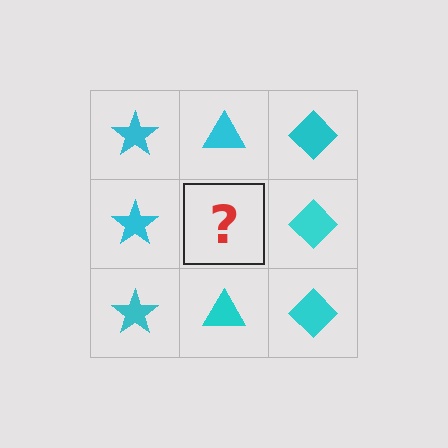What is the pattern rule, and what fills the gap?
The rule is that each column has a consistent shape. The gap should be filled with a cyan triangle.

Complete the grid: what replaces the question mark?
The question mark should be replaced with a cyan triangle.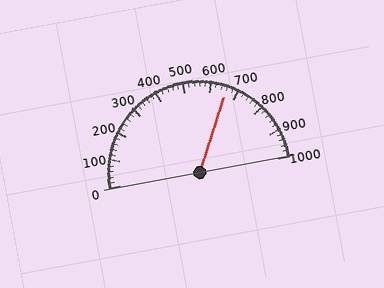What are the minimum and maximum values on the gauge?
The gauge ranges from 0 to 1000.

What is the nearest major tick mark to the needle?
The nearest major tick mark is 700.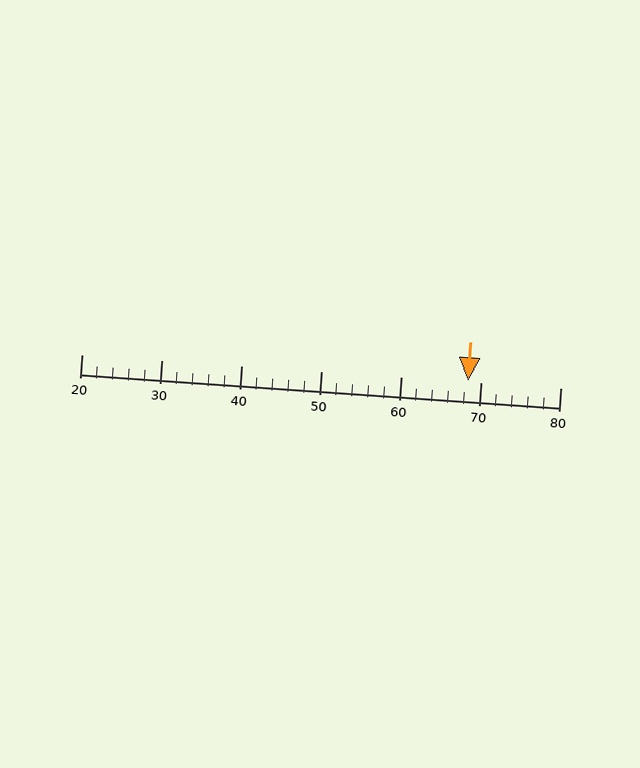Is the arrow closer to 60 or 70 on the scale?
The arrow is closer to 70.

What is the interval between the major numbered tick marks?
The major tick marks are spaced 10 units apart.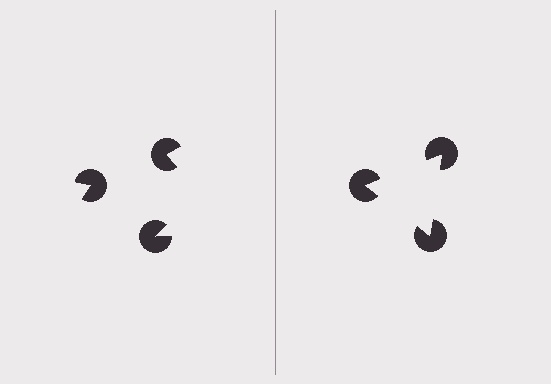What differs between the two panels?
The pac-man discs are positioned identically on both sides; only the wedge orientations differ. On the right they align to a triangle; on the left they are misaligned.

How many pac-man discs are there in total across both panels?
6 — 3 on each side.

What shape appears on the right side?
An illusory triangle.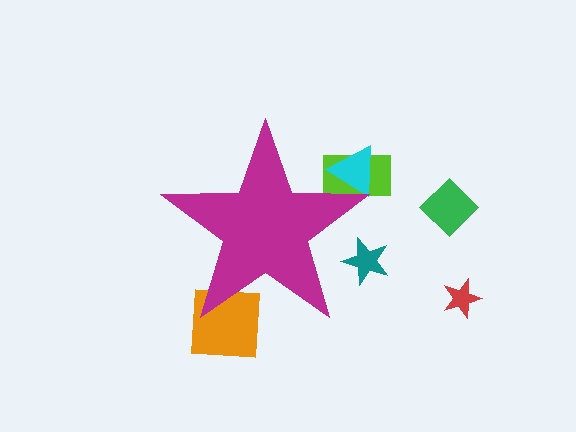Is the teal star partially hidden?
Yes, the teal star is partially hidden behind the magenta star.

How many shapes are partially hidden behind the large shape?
4 shapes are partially hidden.